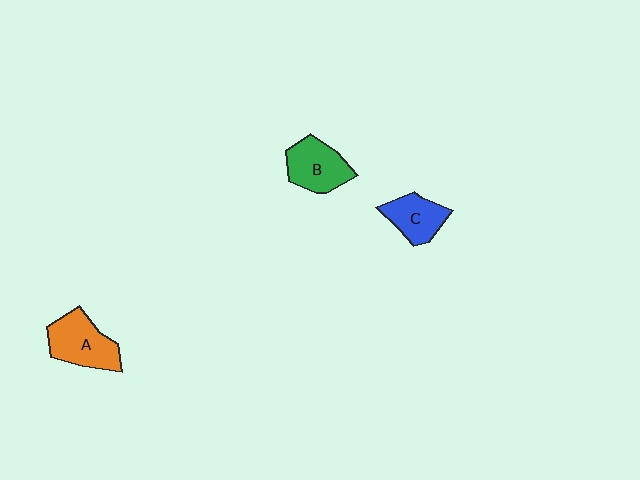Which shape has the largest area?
Shape A (orange).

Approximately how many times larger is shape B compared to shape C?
Approximately 1.2 times.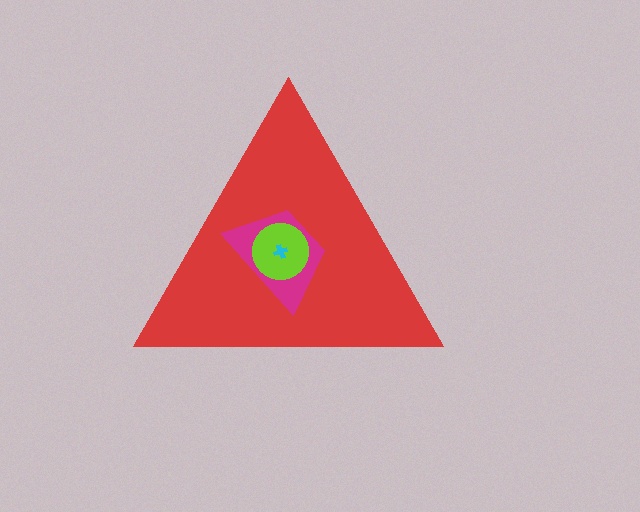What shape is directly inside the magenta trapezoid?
The lime circle.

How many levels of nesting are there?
4.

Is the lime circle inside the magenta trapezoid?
Yes.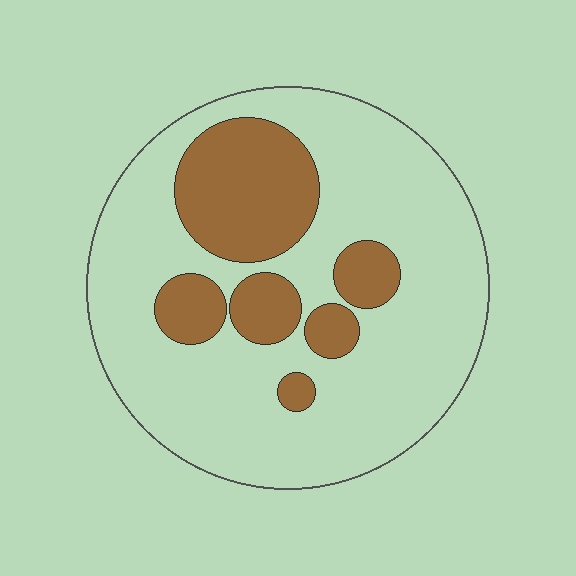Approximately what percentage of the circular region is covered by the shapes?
Approximately 25%.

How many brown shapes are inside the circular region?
6.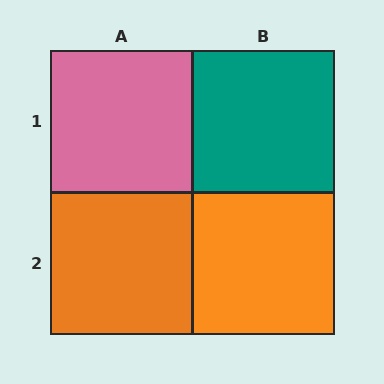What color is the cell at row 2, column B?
Orange.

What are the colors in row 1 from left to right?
Pink, teal.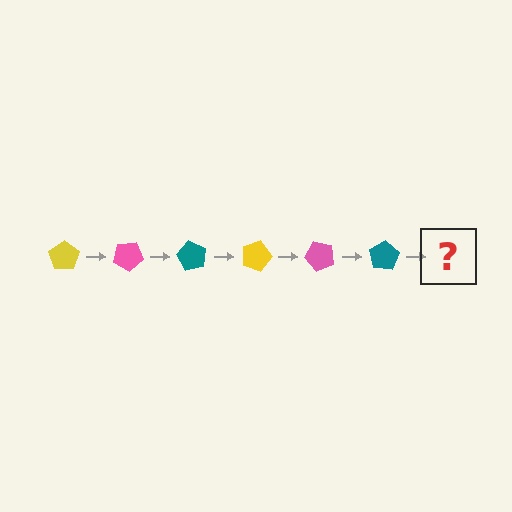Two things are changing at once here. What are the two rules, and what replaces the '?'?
The two rules are that it rotates 30 degrees each step and the color cycles through yellow, pink, and teal. The '?' should be a yellow pentagon, rotated 180 degrees from the start.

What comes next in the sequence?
The next element should be a yellow pentagon, rotated 180 degrees from the start.